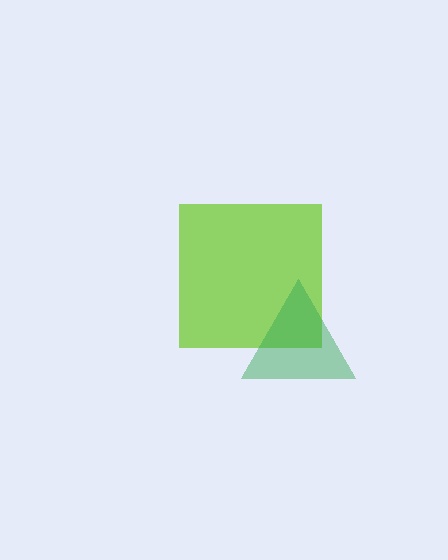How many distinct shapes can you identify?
There are 2 distinct shapes: a lime square, a green triangle.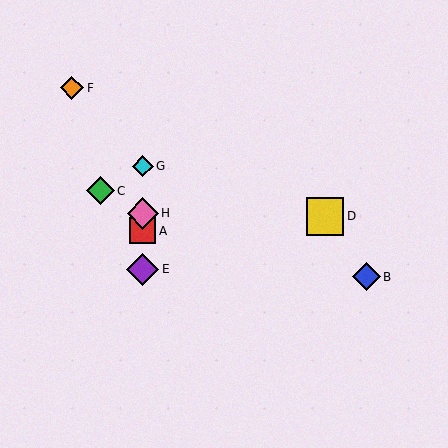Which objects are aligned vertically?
Objects A, E, G, H are aligned vertically.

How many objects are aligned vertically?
4 objects (A, E, G, H) are aligned vertically.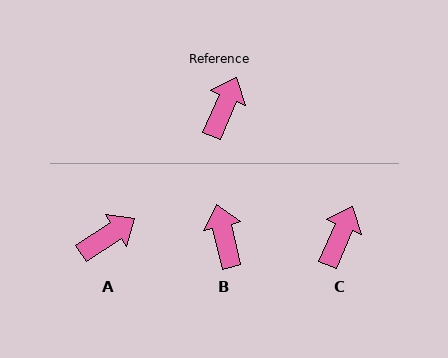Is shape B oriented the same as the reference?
No, it is off by about 37 degrees.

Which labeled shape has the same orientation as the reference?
C.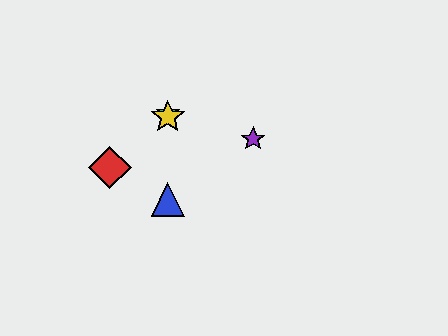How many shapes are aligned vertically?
3 shapes (the blue triangle, the green star, the yellow star) are aligned vertically.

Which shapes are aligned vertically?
The blue triangle, the green star, the yellow star are aligned vertically.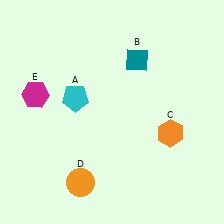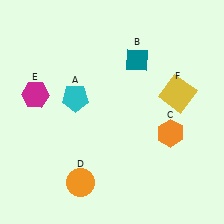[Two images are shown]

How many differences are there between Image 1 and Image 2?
There is 1 difference between the two images.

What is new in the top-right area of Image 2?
A yellow square (F) was added in the top-right area of Image 2.